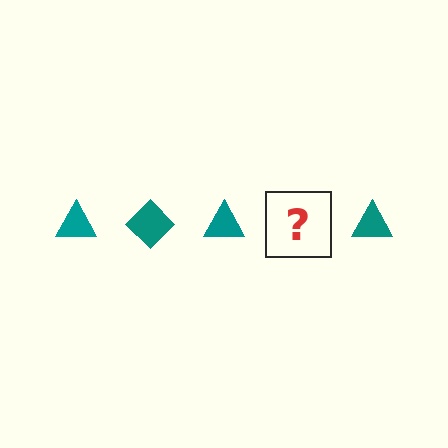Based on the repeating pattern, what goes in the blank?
The blank should be a teal diamond.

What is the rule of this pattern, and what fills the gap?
The rule is that the pattern cycles through triangle, diamond shapes in teal. The gap should be filled with a teal diamond.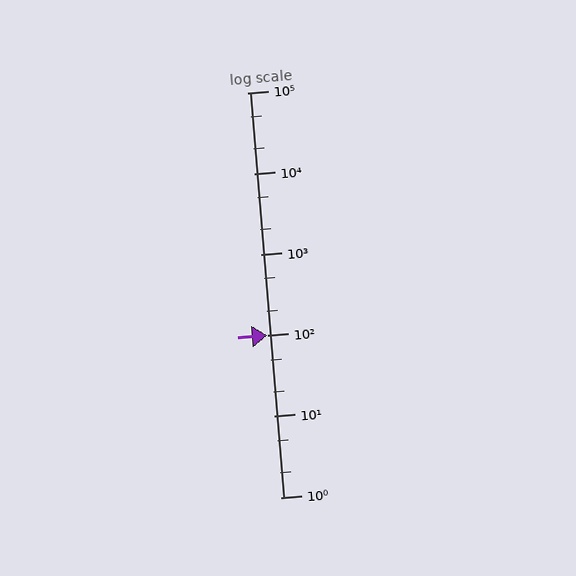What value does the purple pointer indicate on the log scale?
The pointer indicates approximately 99.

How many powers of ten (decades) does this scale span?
The scale spans 5 decades, from 1 to 100000.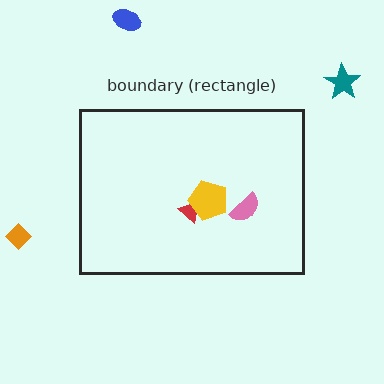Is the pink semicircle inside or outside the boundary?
Inside.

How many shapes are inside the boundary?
3 inside, 3 outside.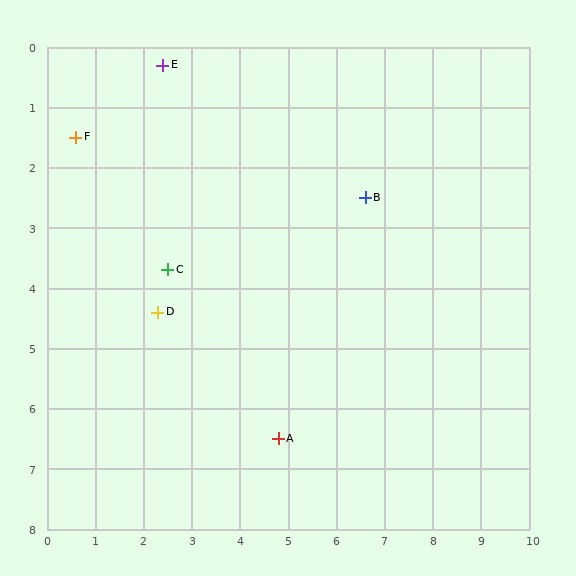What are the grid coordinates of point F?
Point F is at approximately (0.6, 1.5).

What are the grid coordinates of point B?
Point B is at approximately (6.6, 2.5).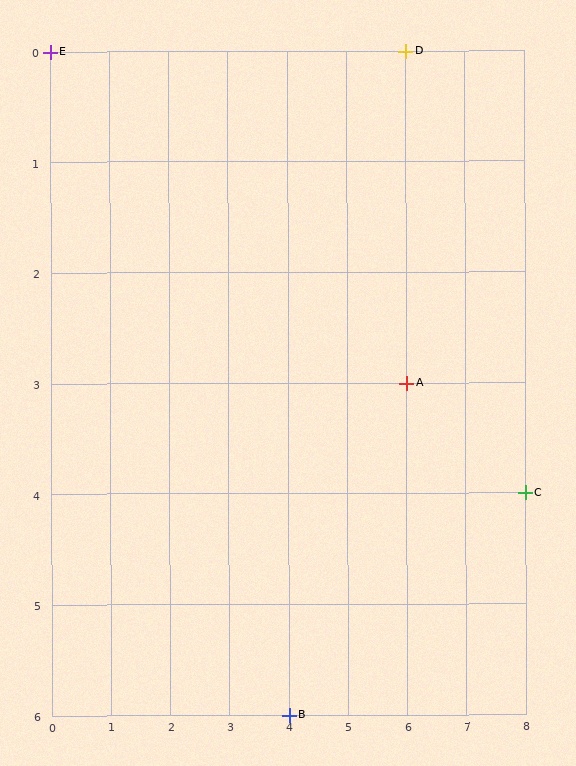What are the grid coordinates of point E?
Point E is at grid coordinates (0, 0).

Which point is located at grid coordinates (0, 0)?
Point E is at (0, 0).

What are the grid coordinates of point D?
Point D is at grid coordinates (6, 0).